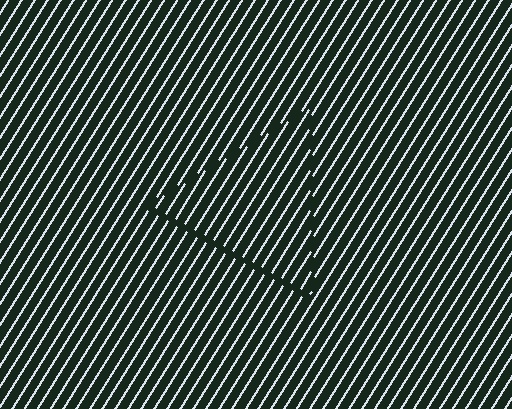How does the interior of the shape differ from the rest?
The interior of the shape contains the same grating, shifted by half a period — the contour is defined by the phase discontinuity where line-ends from the inner and outer gratings abut.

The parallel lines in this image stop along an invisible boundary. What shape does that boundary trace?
An illusory triangle. The interior of the shape contains the same grating, shifted by half a period — the contour is defined by the phase discontinuity where line-ends from the inner and outer gratings abut.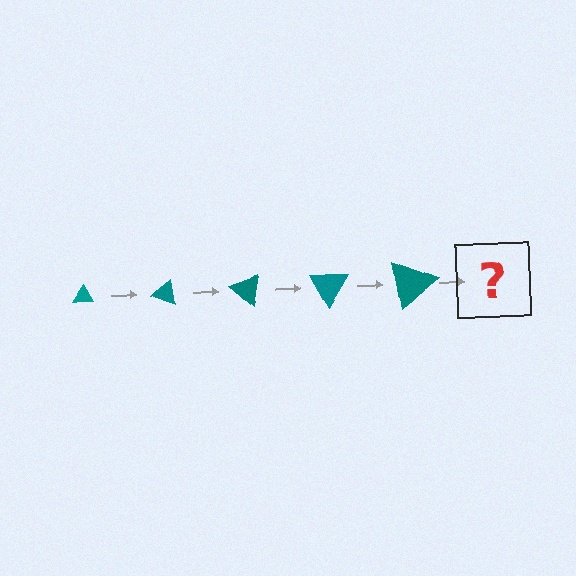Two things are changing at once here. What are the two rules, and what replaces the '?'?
The two rules are that the triangle grows larger each step and it rotates 20 degrees each step. The '?' should be a triangle, larger than the previous one and rotated 100 degrees from the start.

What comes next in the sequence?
The next element should be a triangle, larger than the previous one and rotated 100 degrees from the start.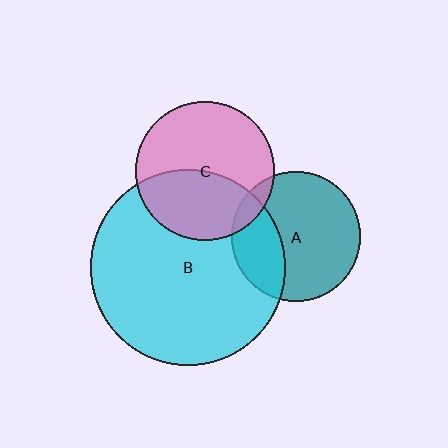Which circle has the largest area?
Circle B (cyan).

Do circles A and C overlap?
Yes.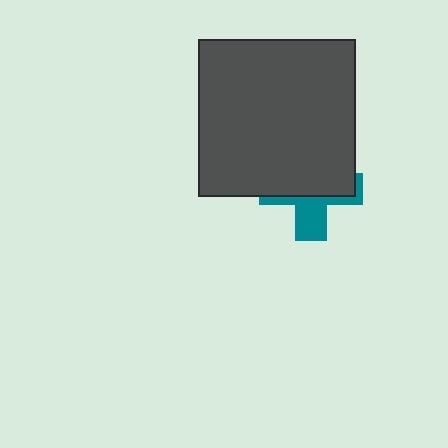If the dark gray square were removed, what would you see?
You would see the complete teal cross.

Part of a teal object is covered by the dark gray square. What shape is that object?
It is a cross.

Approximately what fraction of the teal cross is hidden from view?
Roughly 62% of the teal cross is hidden behind the dark gray square.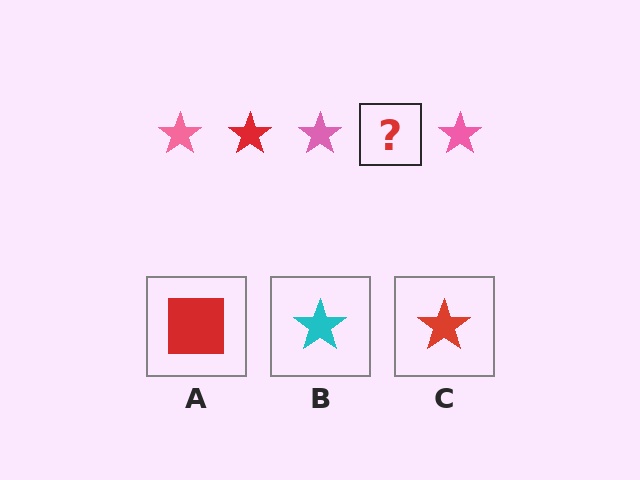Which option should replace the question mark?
Option C.